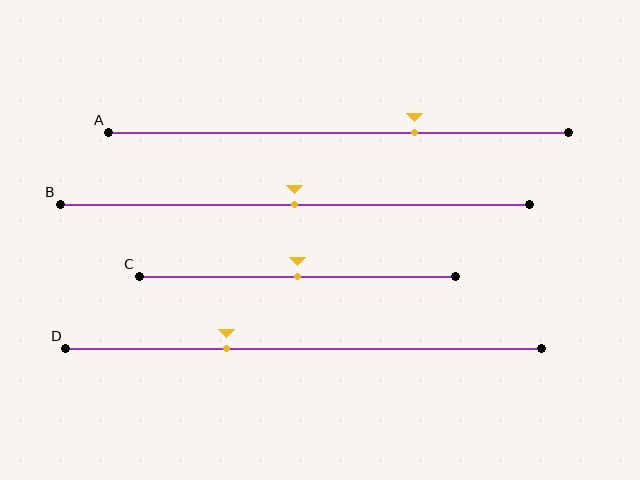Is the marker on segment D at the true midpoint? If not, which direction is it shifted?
No, the marker on segment D is shifted to the left by about 16% of the segment length.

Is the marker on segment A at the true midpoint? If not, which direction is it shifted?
No, the marker on segment A is shifted to the right by about 16% of the segment length.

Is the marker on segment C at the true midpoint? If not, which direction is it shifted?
Yes, the marker on segment C is at the true midpoint.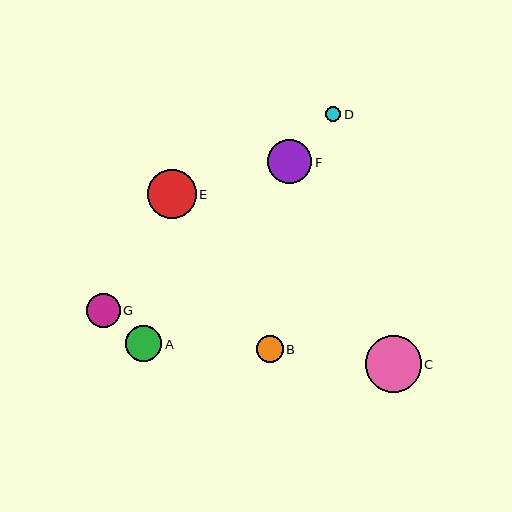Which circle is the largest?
Circle C is the largest with a size of approximately 56 pixels.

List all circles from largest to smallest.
From largest to smallest: C, E, F, A, G, B, D.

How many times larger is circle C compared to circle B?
Circle C is approximately 2.1 times the size of circle B.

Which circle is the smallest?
Circle D is the smallest with a size of approximately 15 pixels.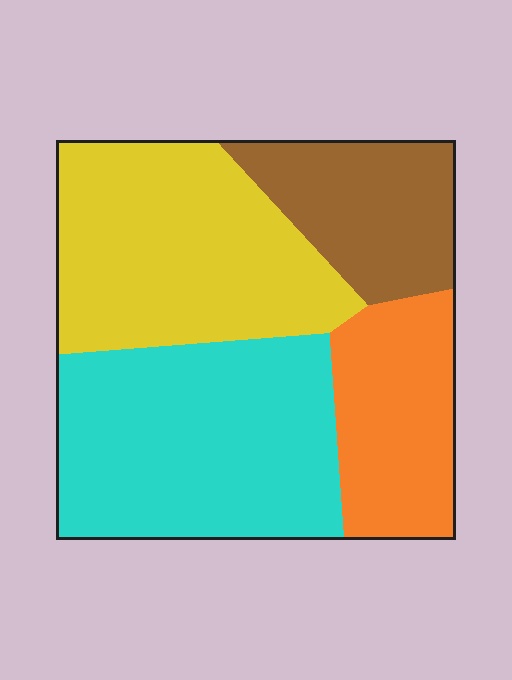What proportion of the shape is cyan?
Cyan covers 34% of the shape.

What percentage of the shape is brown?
Brown covers about 15% of the shape.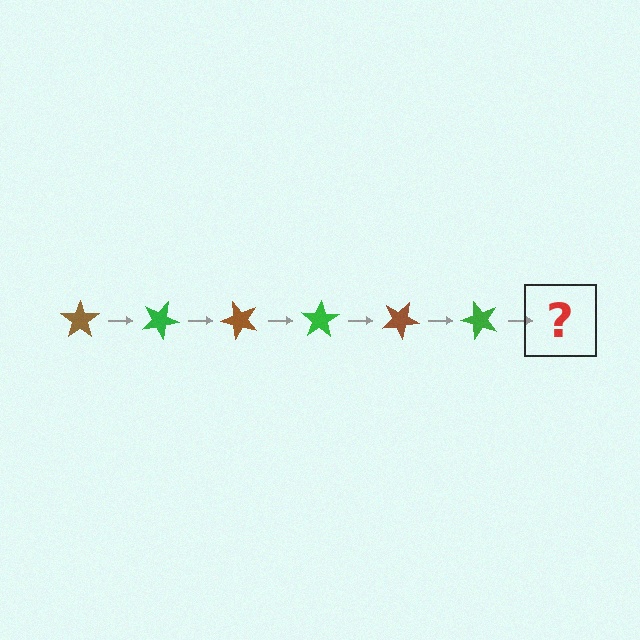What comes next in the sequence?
The next element should be a brown star, rotated 150 degrees from the start.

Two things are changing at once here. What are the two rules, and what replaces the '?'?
The two rules are that it rotates 25 degrees each step and the color cycles through brown and green. The '?' should be a brown star, rotated 150 degrees from the start.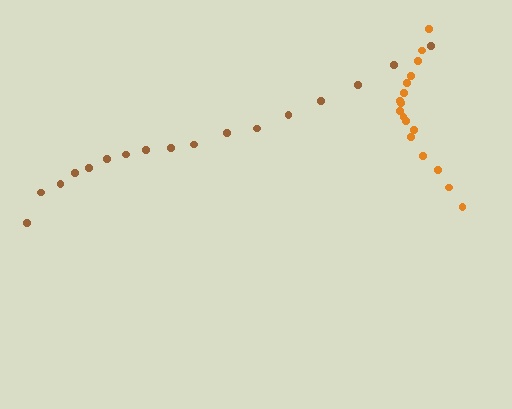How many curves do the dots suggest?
There are 2 distinct paths.